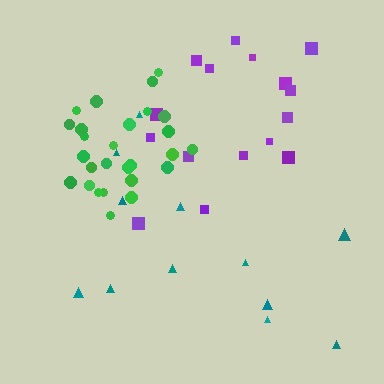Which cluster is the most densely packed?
Green.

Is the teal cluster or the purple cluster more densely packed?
Purple.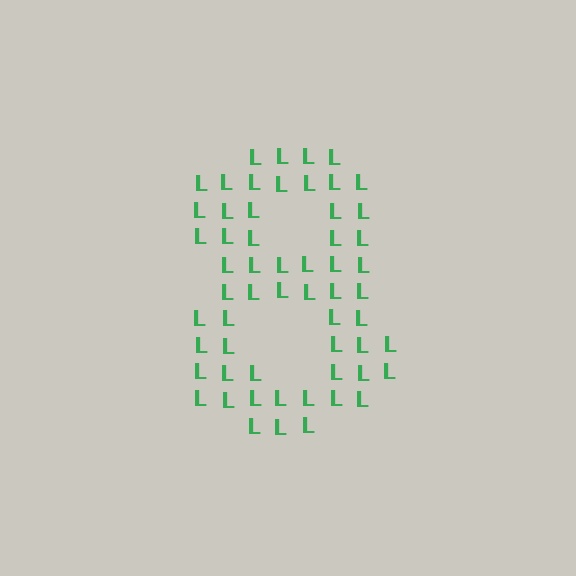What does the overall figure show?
The overall figure shows the digit 8.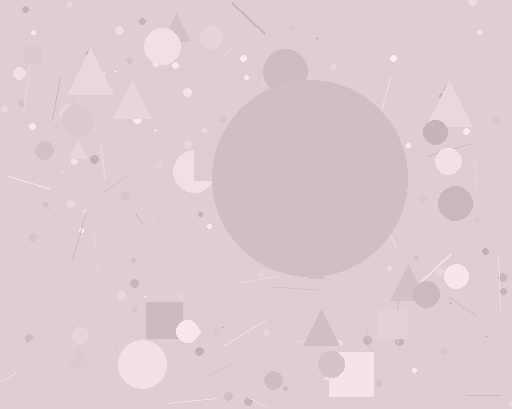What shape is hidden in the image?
A circle is hidden in the image.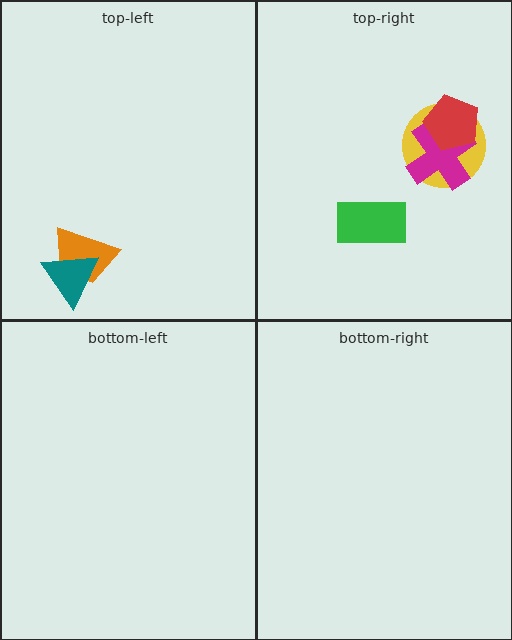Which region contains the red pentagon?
The top-right region.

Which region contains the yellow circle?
The top-right region.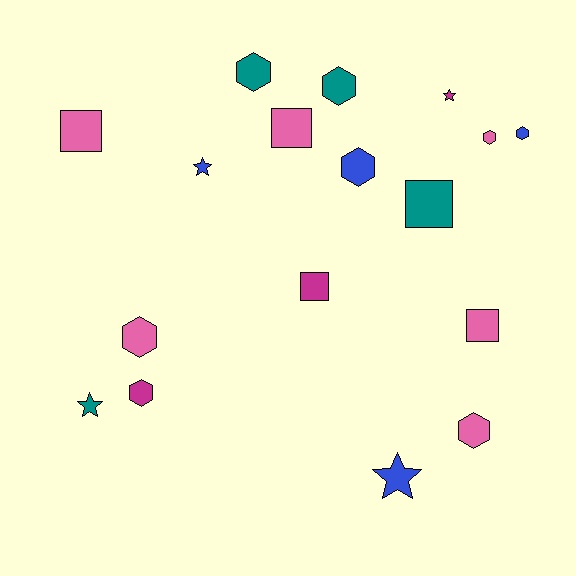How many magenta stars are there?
There is 1 magenta star.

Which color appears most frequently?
Pink, with 6 objects.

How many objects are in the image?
There are 17 objects.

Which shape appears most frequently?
Hexagon, with 8 objects.